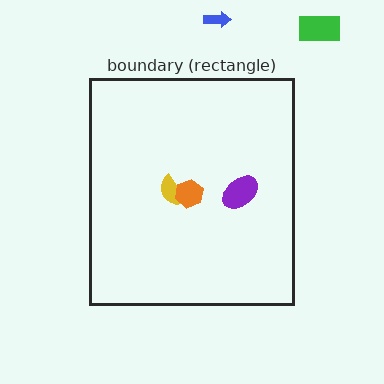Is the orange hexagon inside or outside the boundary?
Inside.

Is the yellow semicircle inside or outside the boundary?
Inside.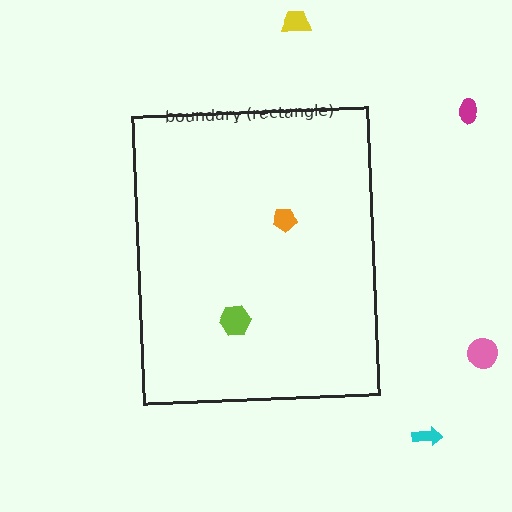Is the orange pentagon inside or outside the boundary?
Inside.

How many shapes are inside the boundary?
2 inside, 4 outside.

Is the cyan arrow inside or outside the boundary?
Outside.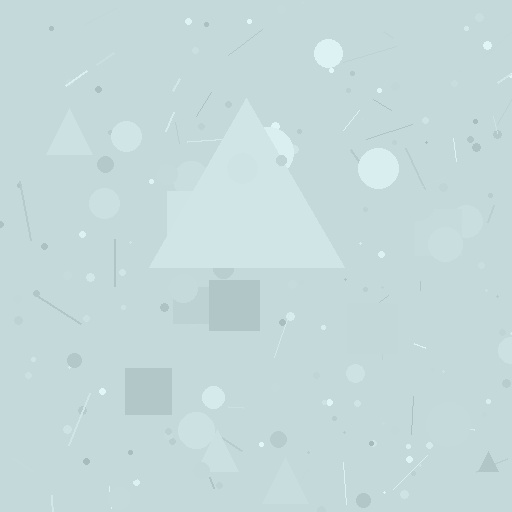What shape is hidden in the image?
A triangle is hidden in the image.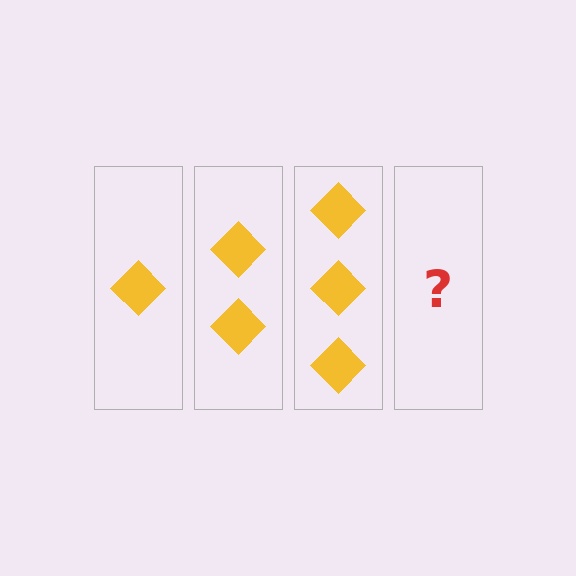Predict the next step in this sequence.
The next step is 4 diamonds.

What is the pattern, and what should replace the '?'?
The pattern is that each step adds one more diamond. The '?' should be 4 diamonds.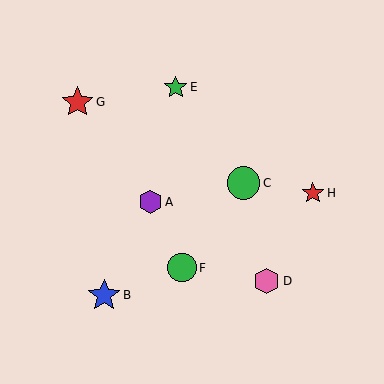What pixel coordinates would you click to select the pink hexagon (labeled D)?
Click at (267, 281) to select the pink hexagon D.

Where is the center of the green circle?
The center of the green circle is at (244, 183).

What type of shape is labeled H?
Shape H is a red star.